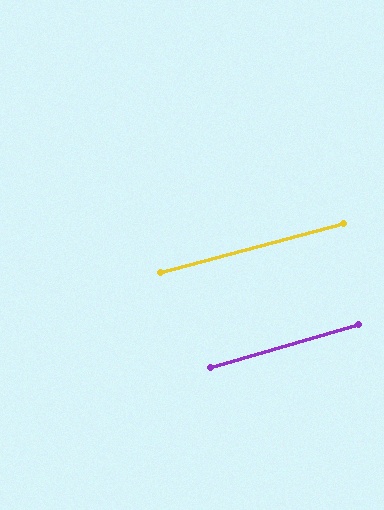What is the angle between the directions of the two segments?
Approximately 1 degree.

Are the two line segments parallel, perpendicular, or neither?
Parallel — their directions differ by only 1.2°.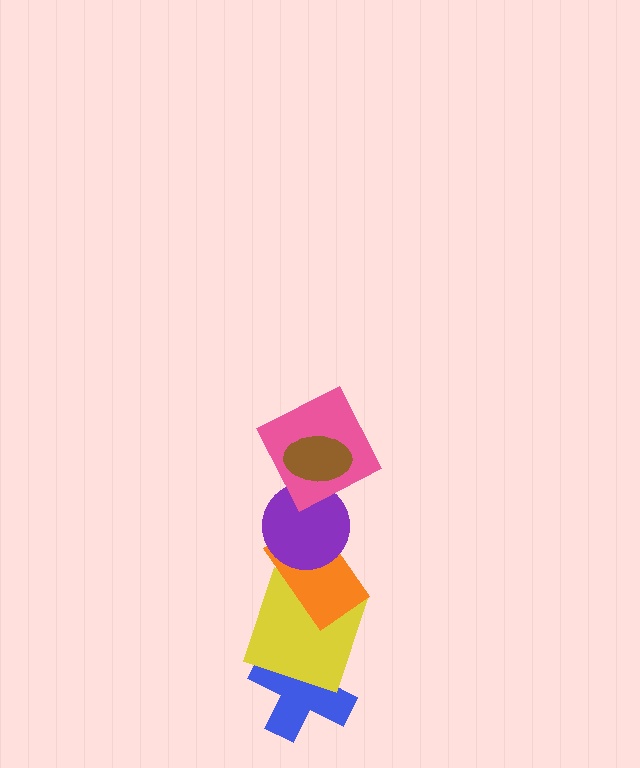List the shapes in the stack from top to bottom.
From top to bottom: the brown ellipse, the pink square, the purple circle, the orange rectangle, the yellow square, the blue cross.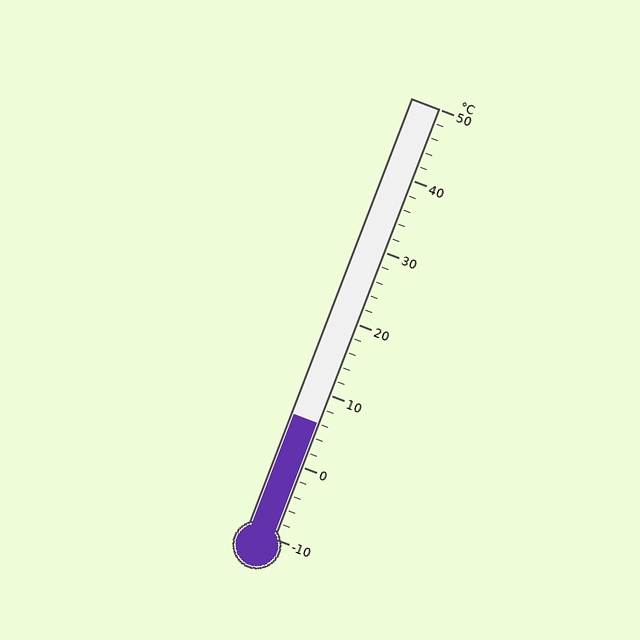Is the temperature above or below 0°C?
The temperature is above 0°C.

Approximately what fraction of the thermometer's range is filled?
The thermometer is filled to approximately 25% of its range.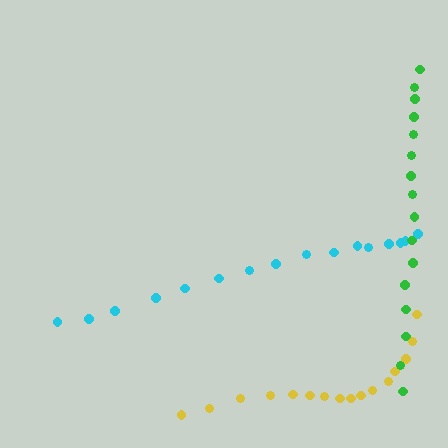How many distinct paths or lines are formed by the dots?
There are 3 distinct paths.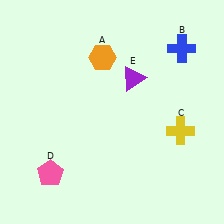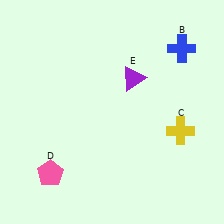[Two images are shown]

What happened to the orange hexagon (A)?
The orange hexagon (A) was removed in Image 2. It was in the top-left area of Image 1.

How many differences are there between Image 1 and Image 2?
There is 1 difference between the two images.